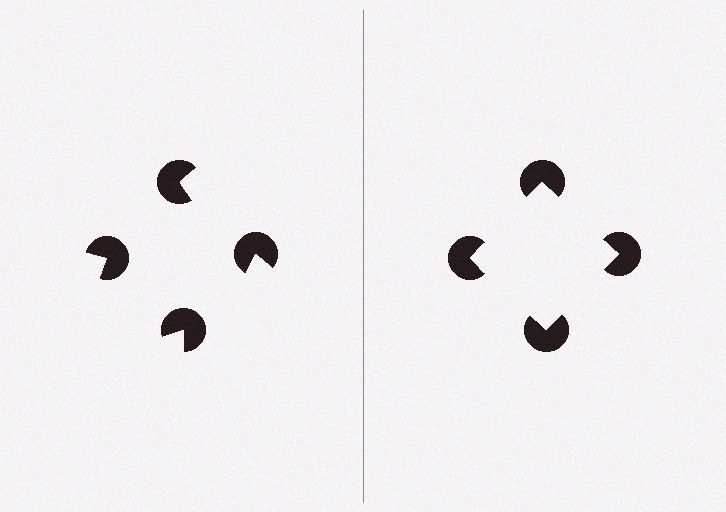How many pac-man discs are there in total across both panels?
8 — 4 on each side.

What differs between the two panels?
The pac-man discs are positioned identically on both sides; only the wedge orientations differ. On the right they align to a square; on the left they are misaligned.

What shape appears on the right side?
An illusory square.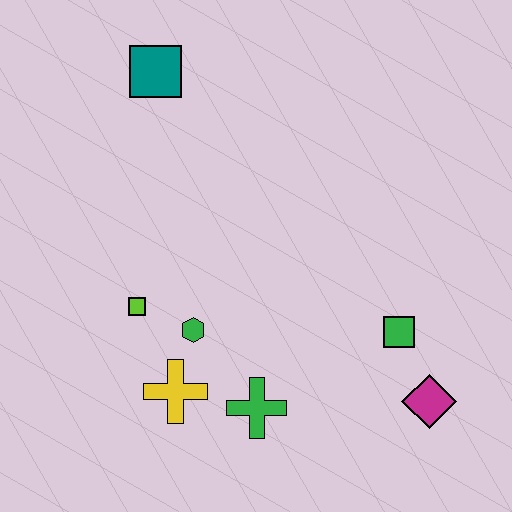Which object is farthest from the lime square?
The magenta diamond is farthest from the lime square.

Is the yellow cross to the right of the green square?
No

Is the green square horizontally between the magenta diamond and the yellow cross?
Yes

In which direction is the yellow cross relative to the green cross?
The yellow cross is to the left of the green cross.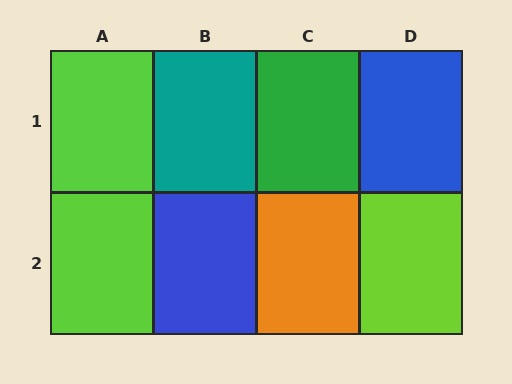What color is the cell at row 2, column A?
Lime.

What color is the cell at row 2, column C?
Orange.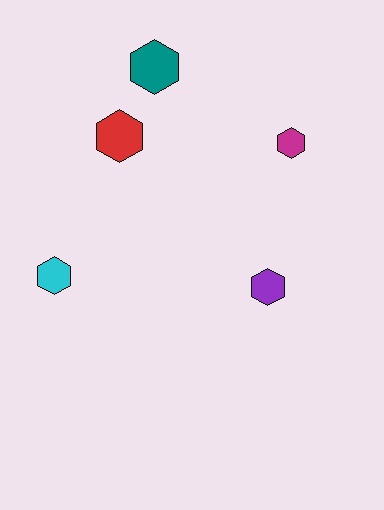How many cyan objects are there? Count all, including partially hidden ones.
There is 1 cyan object.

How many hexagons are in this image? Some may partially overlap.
There are 5 hexagons.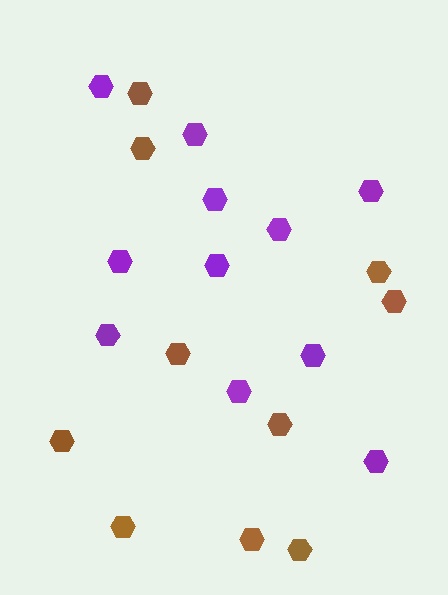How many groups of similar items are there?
There are 2 groups: one group of purple hexagons (11) and one group of brown hexagons (10).